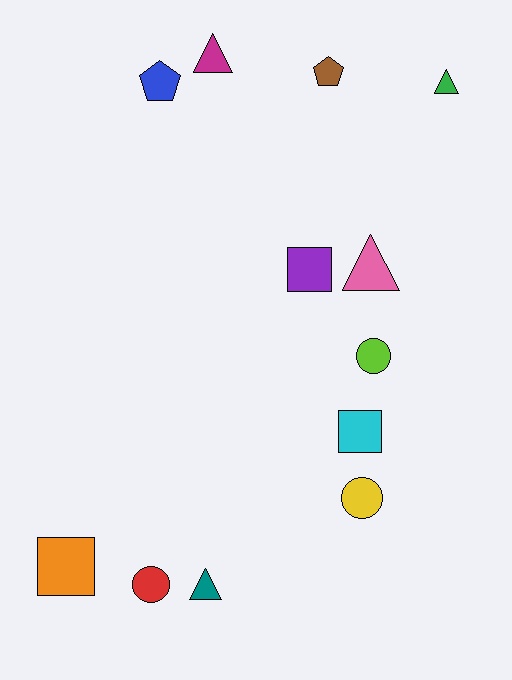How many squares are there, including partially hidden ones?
There are 3 squares.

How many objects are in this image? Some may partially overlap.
There are 12 objects.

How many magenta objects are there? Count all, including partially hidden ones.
There is 1 magenta object.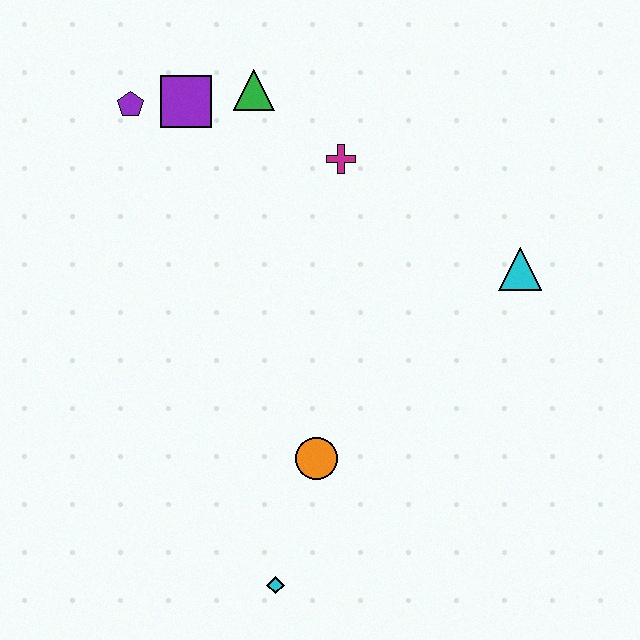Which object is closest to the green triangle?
The purple square is closest to the green triangle.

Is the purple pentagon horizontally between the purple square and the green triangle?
No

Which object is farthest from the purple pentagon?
The cyan diamond is farthest from the purple pentagon.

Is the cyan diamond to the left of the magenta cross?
Yes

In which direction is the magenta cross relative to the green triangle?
The magenta cross is to the right of the green triangle.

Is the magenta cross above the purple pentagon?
No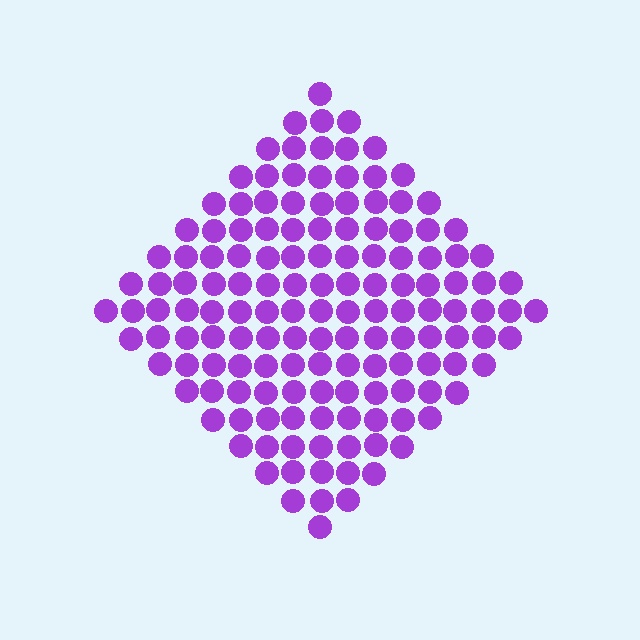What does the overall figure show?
The overall figure shows a diamond.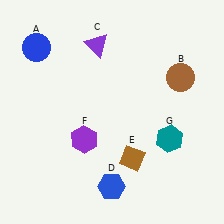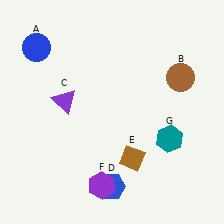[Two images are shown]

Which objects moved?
The objects that moved are: the purple triangle (C), the purple hexagon (F).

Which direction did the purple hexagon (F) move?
The purple hexagon (F) moved down.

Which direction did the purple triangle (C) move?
The purple triangle (C) moved down.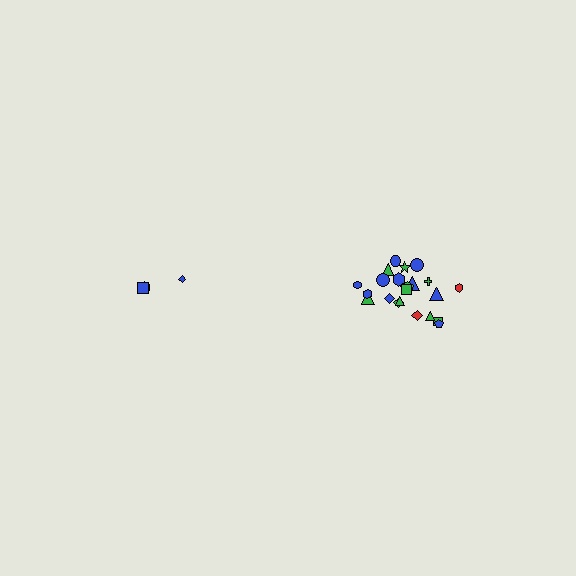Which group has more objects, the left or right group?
The right group.